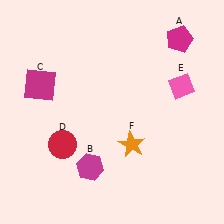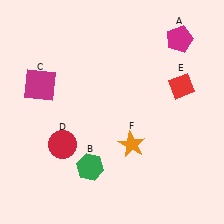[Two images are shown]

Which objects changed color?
B changed from magenta to green. E changed from pink to red.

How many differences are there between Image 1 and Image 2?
There are 2 differences between the two images.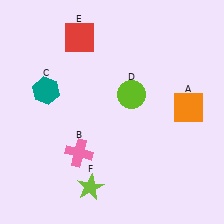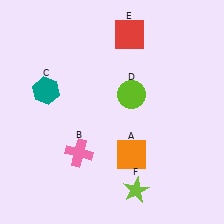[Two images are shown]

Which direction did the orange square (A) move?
The orange square (A) moved left.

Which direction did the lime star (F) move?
The lime star (F) moved right.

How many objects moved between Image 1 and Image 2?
3 objects moved between the two images.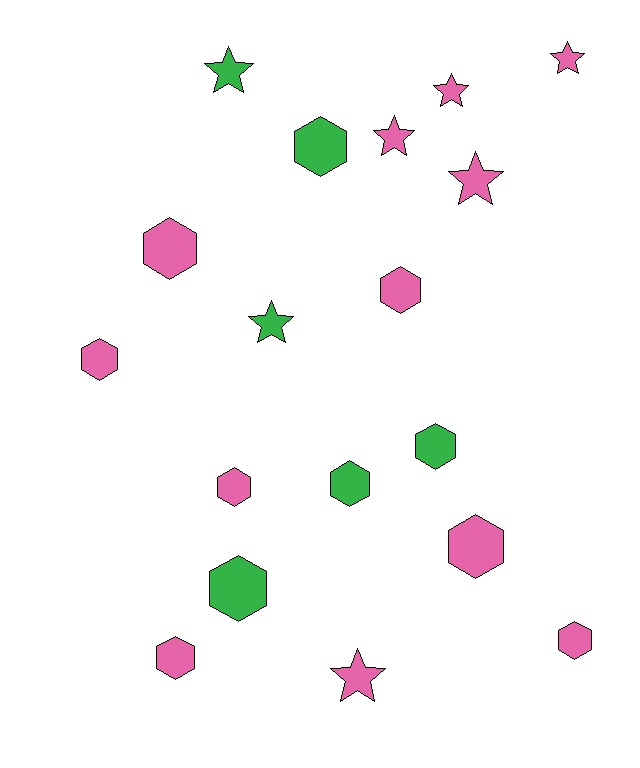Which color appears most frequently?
Pink, with 12 objects.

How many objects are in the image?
There are 18 objects.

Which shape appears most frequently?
Hexagon, with 11 objects.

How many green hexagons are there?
There are 4 green hexagons.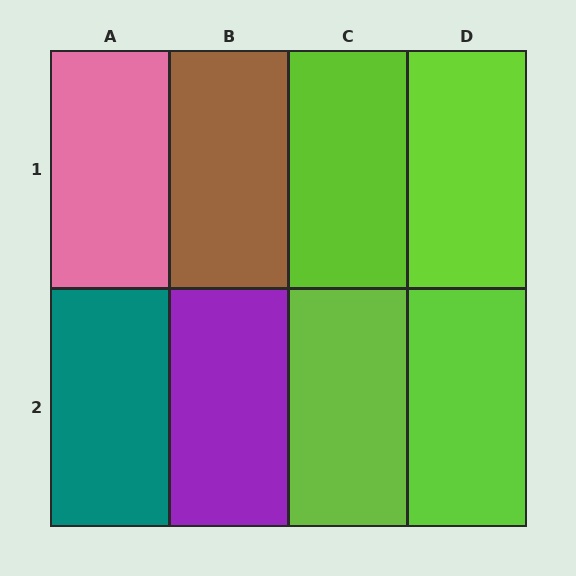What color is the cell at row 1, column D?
Lime.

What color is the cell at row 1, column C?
Lime.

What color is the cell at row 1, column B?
Brown.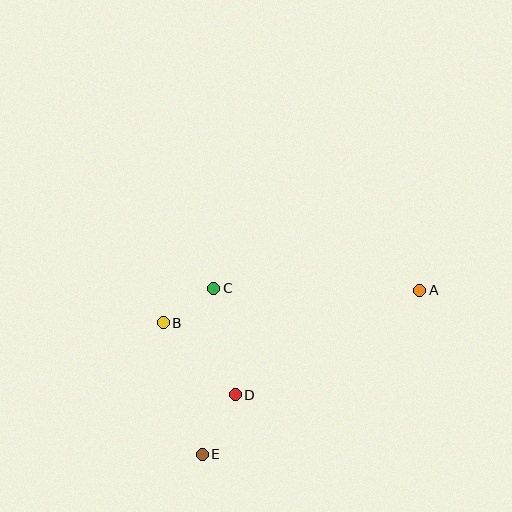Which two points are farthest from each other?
Points A and E are farthest from each other.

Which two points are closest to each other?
Points B and C are closest to each other.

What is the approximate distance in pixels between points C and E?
The distance between C and E is approximately 166 pixels.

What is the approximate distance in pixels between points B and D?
The distance between B and D is approximately 102 pixels.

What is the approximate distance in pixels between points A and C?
The distance between A and C is approximately 206 pixels.